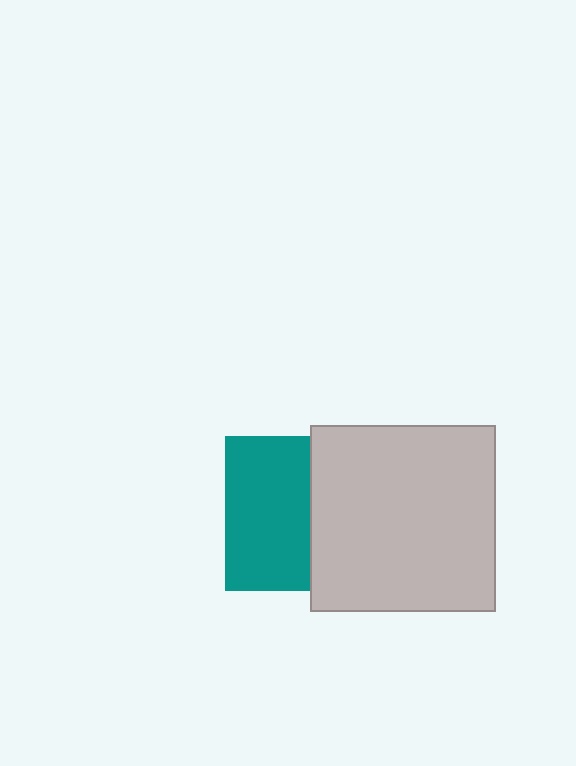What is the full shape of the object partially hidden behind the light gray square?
The partially hidden object is a teal square.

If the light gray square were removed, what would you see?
You would see the complete teal square.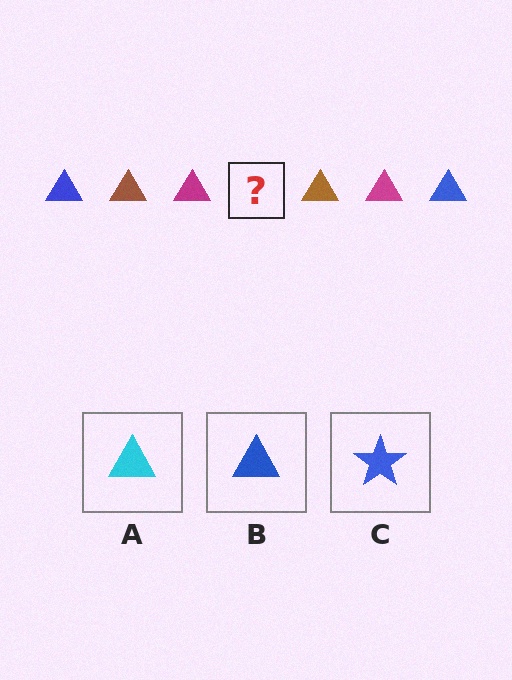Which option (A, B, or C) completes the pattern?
B.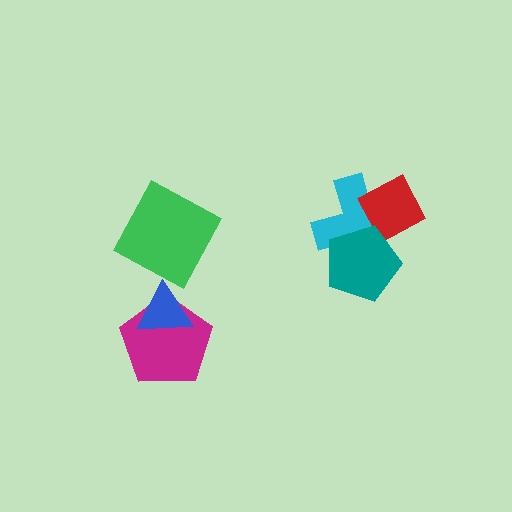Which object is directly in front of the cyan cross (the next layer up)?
The red diamond is directly in front of the cyan cross.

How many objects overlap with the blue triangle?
1 object overlaps with the blue triangle.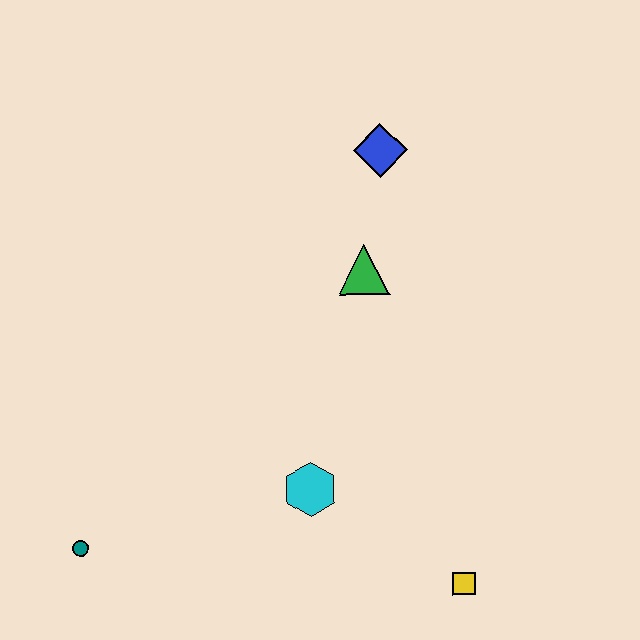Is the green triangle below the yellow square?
No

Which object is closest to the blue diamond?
The green triangle is closest to the blue diamond.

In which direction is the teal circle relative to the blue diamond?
The teal circle is below the blue diamond.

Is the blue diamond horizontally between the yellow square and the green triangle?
Yes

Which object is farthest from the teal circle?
The blue diamond is farthest from the teal circle.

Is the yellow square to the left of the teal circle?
No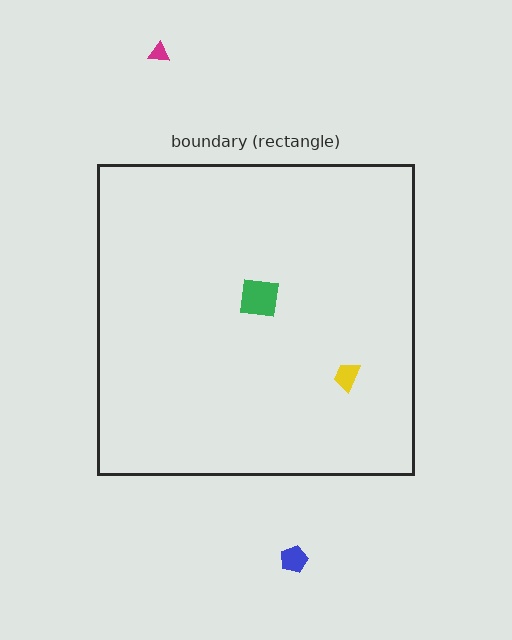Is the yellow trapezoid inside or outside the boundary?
Inside.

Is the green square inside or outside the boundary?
Inside.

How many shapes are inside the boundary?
2 inside, 2 outside.